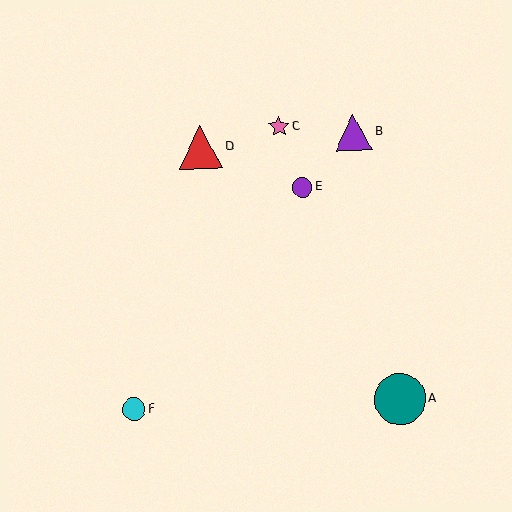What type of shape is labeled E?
Shape E is a purple circle.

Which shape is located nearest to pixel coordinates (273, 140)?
The pink star (labeled C) at (279, 127) is nearest to that location.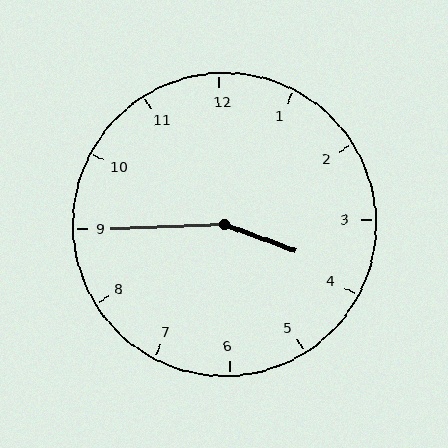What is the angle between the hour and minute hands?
Approximately 158 degrees.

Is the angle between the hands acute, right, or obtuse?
It is obtuse.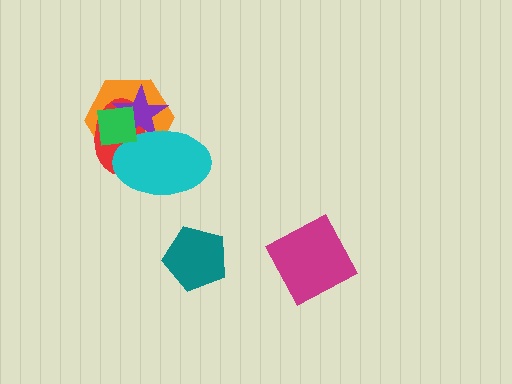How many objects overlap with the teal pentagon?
0 objects overlap with the teal pentagon.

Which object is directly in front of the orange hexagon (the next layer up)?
The red ellipse is directly in front of the orange hexagon.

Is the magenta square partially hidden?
No, no other shape covers it.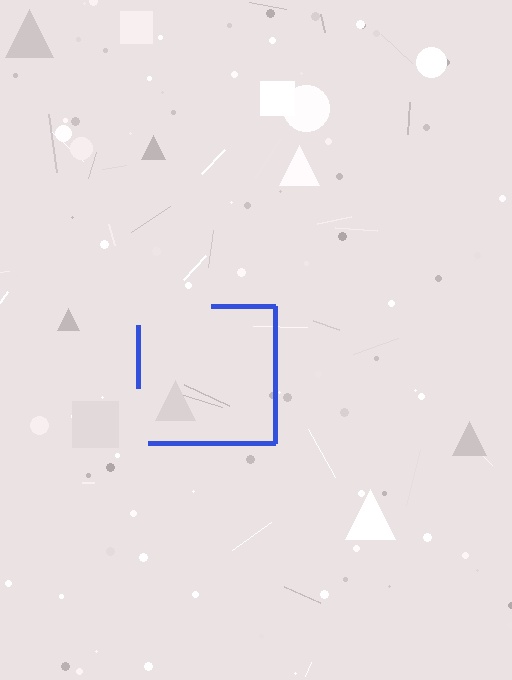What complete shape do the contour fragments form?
The contour fragments form a square.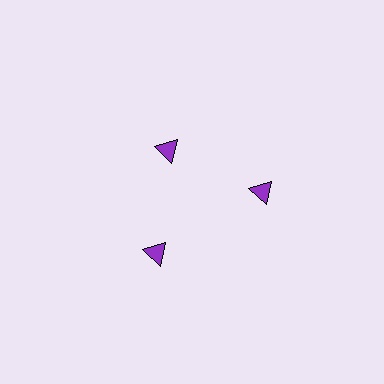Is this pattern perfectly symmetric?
No. The 3 purple triangles are arranged in a ring, but one element near the 11 o'clock position is pulled inward toward the center, breaking the 3-fold rotational symmetry.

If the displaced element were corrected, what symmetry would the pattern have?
It would have 3-fold rotational symmetry — the pattern would map onto itself every 120 degrees.